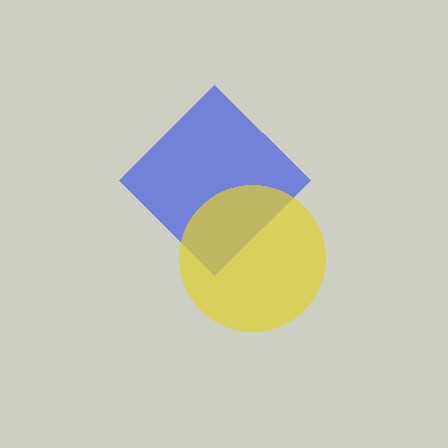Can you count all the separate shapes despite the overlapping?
Yes, there are 2 separate shapes.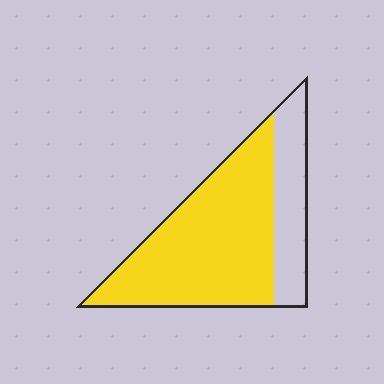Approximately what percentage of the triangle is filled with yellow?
Approximately 75%.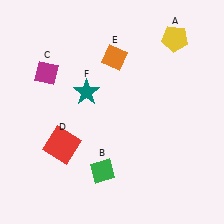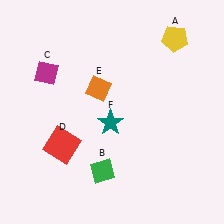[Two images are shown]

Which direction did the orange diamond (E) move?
The orange diamond (E) moved down.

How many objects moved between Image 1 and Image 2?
2 objects moved between the two images.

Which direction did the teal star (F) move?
The teal star (F) moved down.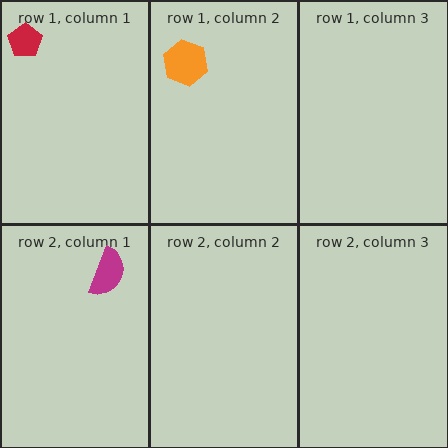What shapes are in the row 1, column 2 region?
The orange hexagon.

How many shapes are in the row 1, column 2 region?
1.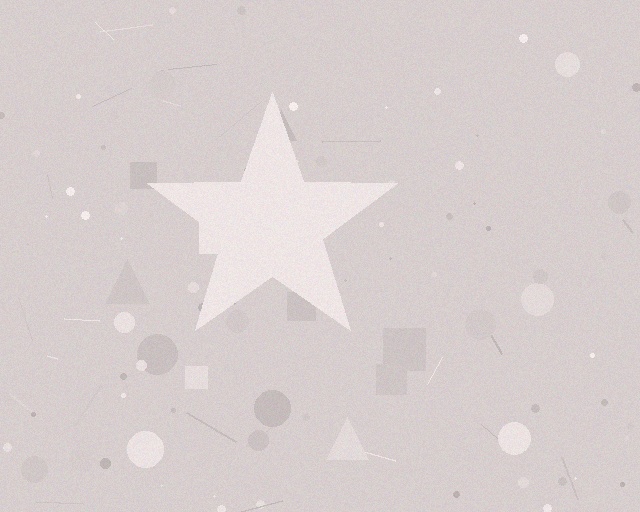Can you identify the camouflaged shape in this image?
The camouflaged shape is a star.